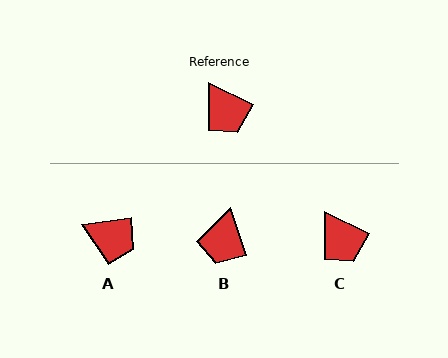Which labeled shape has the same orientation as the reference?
C.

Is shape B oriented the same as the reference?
No, it is off by about 45 degrees.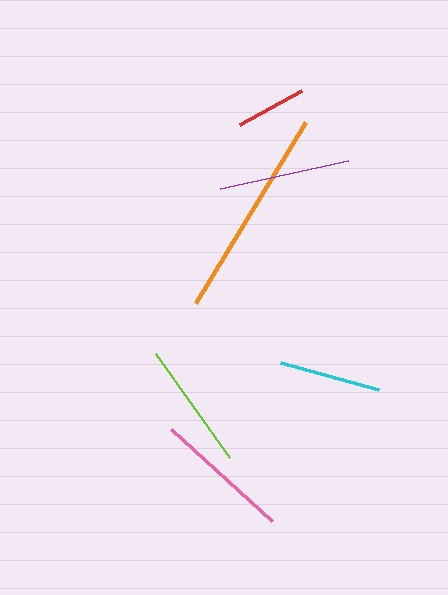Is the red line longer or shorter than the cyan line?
The cyan line is longer than the red line.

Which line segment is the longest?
The orange line is the longest at approximately 211 pixels.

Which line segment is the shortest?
The red line is the shortest at approximately 71 pixels.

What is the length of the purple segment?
The purple segment is approximately 130 pixels long.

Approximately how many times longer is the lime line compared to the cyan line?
The lime line is approximately 1.3 times the length of the cyan line.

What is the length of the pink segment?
The pink segment is approximately 137 pixels long.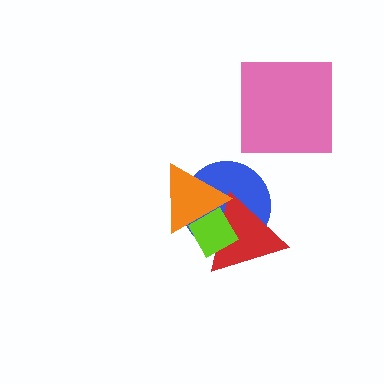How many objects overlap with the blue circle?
3 objects overlap with the blue circle.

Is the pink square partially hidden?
No, no other shape covers it.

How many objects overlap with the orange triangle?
3 objects overlap with the orange triangle.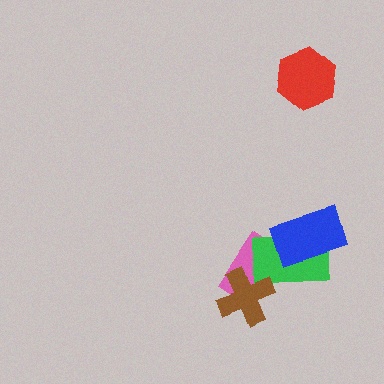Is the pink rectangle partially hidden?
Yes, it is partially covered by another shape.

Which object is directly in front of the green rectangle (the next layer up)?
The brown cross is directly in front of the green rectangle.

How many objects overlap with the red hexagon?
0 objects overlap with the red hexagon.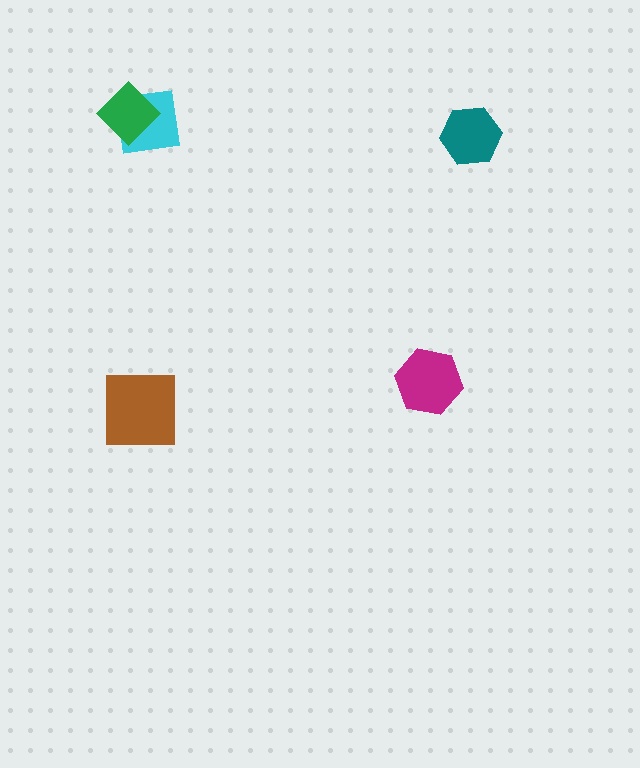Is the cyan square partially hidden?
Yes, it is partially covered by another shape.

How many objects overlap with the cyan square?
1 object overlaps with the cyan square.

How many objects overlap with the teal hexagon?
0 objects overlap with the teal hexagon.